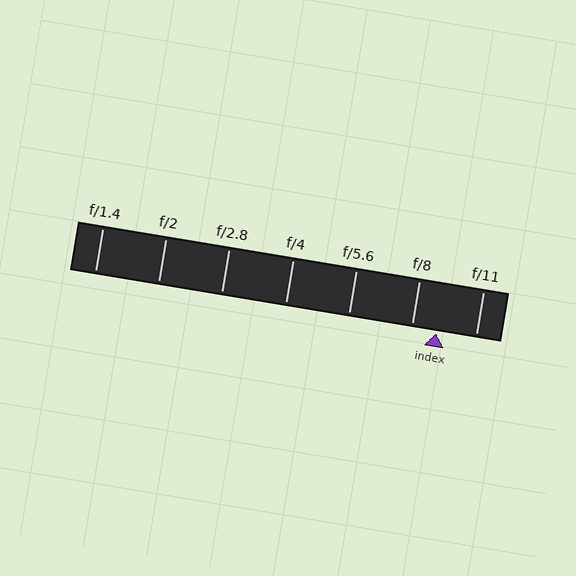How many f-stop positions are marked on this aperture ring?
There are 7 f-stop positions marked.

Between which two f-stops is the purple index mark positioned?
The index mark is between f/8 and f/11.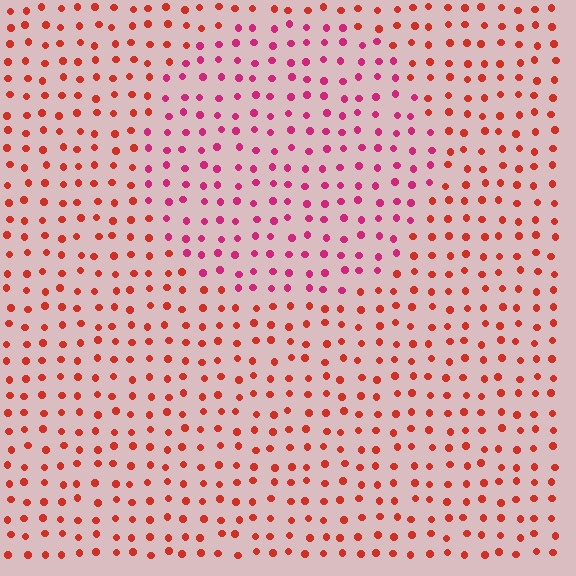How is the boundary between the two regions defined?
The boundary is defined purely by a slight shift in hue (about 34 degrees). Spacing, size, and orientation are identical on both sides.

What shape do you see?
I see a circle.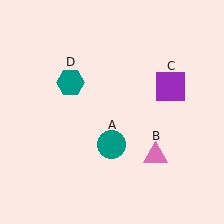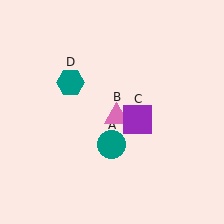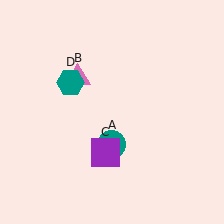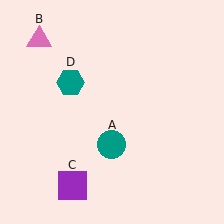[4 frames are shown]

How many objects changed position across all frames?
2 objects changed position: pink triangle (object B), purple square (object C).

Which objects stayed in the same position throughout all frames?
Teal circle (object A) and teal hexagon (object D) remained stationary.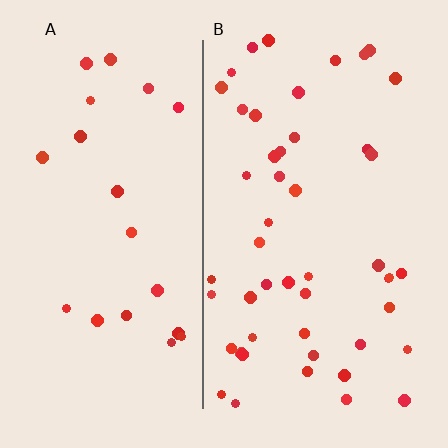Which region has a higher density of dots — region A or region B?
B (the right).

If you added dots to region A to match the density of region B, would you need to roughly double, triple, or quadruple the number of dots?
Approximately double.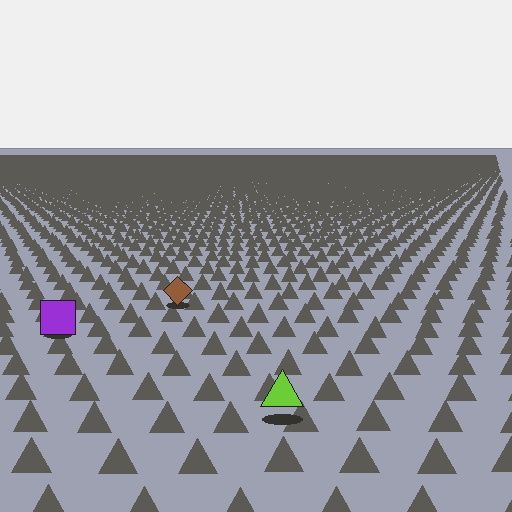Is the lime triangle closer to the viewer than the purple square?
Yes. The lime triangle is closer — you can tell from the texture gradient: the ground texture is coarser near it.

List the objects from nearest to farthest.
From nearest to farthest: the lime triangle, the purple square, the brown diamond.